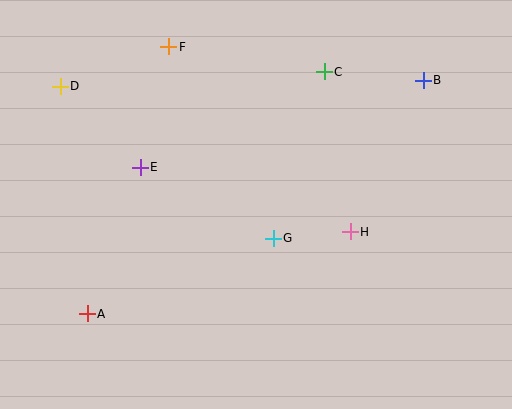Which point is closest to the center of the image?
Point G at (273, 238) is closest to the center.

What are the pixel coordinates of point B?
Point B is at (423, 80).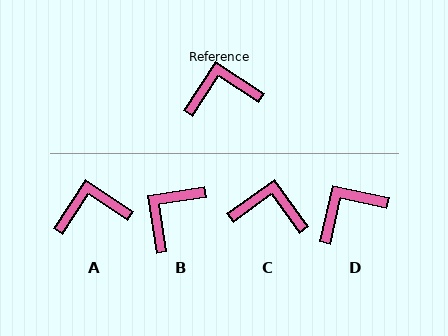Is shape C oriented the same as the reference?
No, it is off by about 21 degrees.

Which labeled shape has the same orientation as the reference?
A.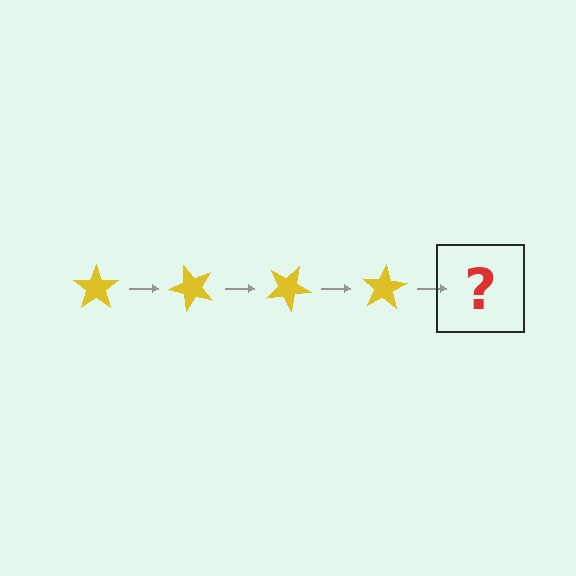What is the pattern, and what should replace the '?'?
The pattern is that the star rotates 50 degrees each step. The '?' should be a yellow star rotated 200 degrees.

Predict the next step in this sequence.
The next step is a yellow star rotated 200 degrees.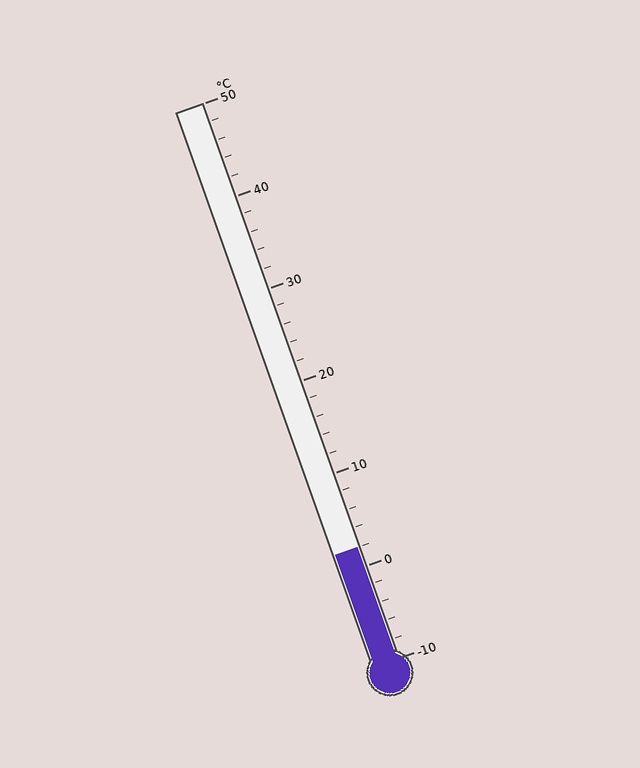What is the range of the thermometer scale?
The thermometer scale ranges from -10°C to 50°C.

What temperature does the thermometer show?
The thermometer shows approximately 2°C.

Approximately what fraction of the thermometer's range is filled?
The thermometer is filled to approximately 20% of its range.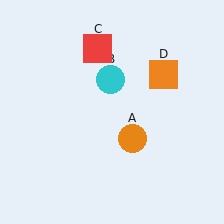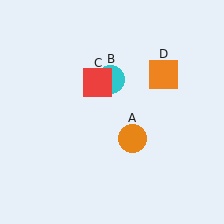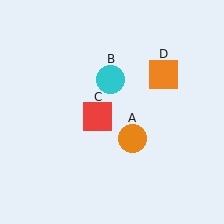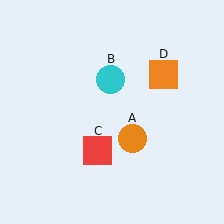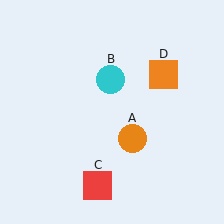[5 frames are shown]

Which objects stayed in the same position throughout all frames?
Orange circle (object A) and cyan circle (object B) and orange square (object D) remained stationary.